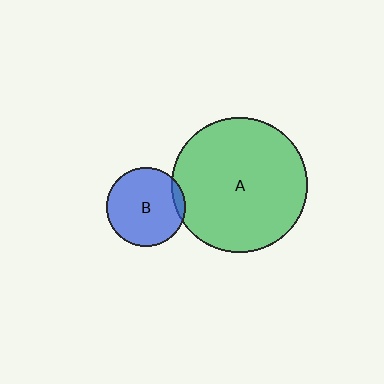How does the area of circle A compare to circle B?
Approximately 3.0 times.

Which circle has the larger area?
Circle A (green).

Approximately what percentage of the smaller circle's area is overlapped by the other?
Approximately 5%.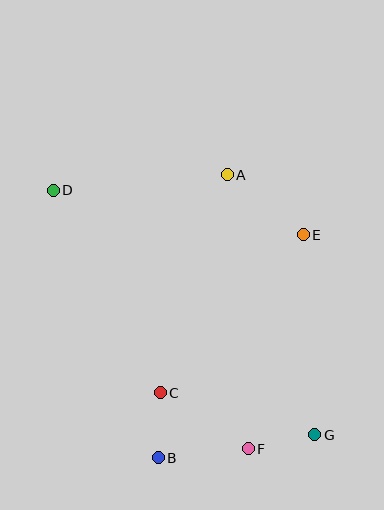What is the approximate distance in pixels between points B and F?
The distance between B and F is approximately 91 pixels.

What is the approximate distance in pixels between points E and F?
The distance between E and F is approximately 221 pixels.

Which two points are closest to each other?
Points B and C are closest to each other.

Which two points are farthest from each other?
Points D and G are farthest from each other.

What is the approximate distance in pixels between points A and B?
The distance between A and B is approximately 291 pixels.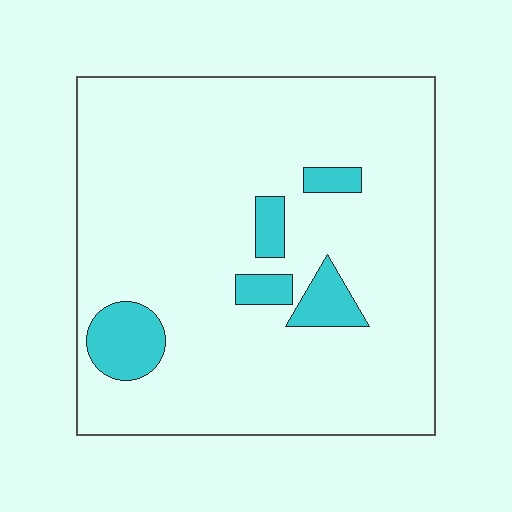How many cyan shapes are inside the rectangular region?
5.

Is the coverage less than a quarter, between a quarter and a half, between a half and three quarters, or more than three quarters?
Less than a quarter.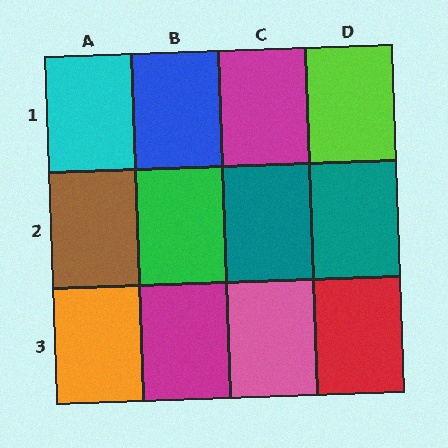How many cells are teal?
2 cells are teal.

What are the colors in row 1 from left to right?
Cyan, blue, magenta, lime.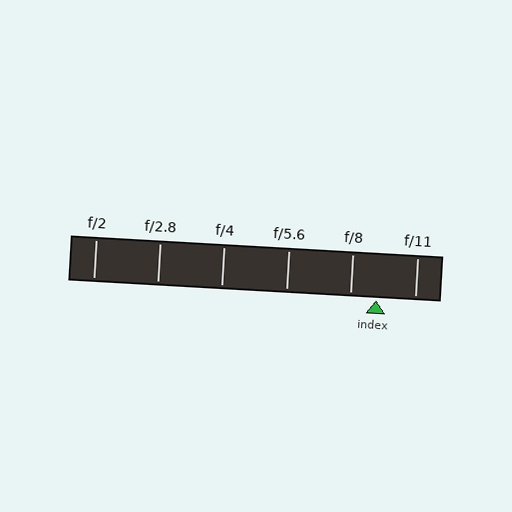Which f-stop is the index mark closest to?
The index mark is closest to f/8.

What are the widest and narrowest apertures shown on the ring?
The widest aperture shown is f/2 and the narrowest is f/11.